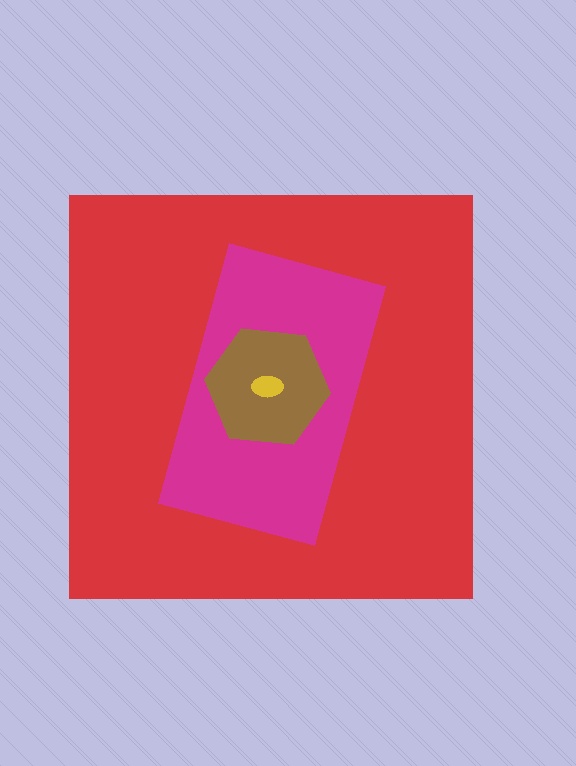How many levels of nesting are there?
4.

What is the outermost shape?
The red square.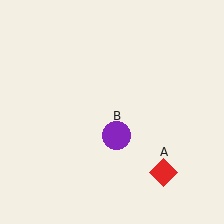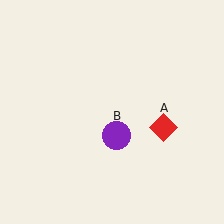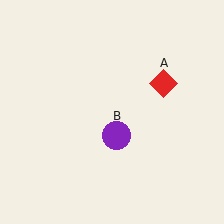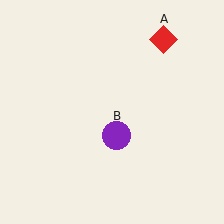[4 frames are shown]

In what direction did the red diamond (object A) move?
The red diamond (object A) moved up.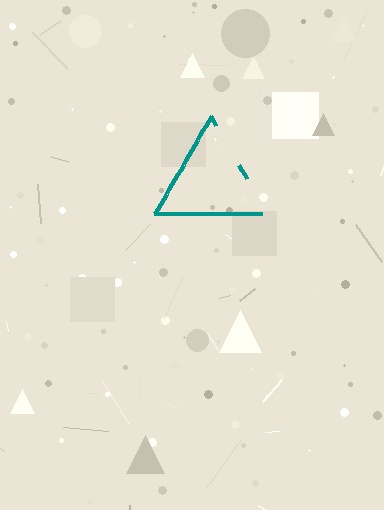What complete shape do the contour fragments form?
The contour fragments form a triangle.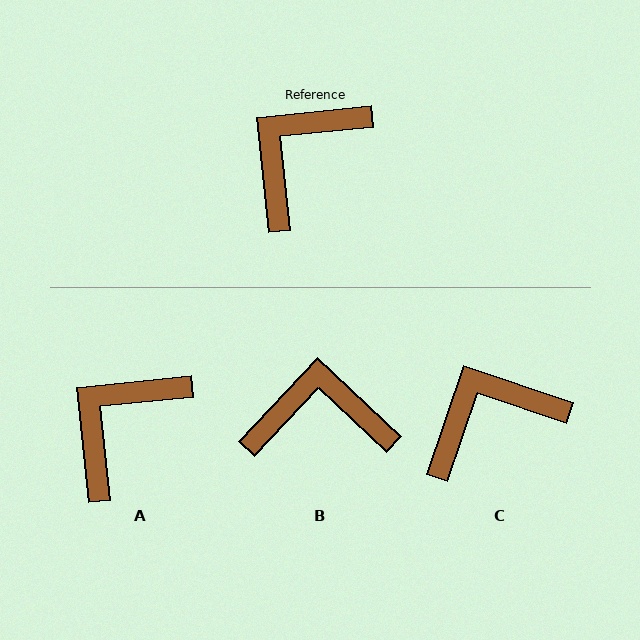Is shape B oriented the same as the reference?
No, it is off by about 49 degrees.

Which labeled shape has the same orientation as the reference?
A.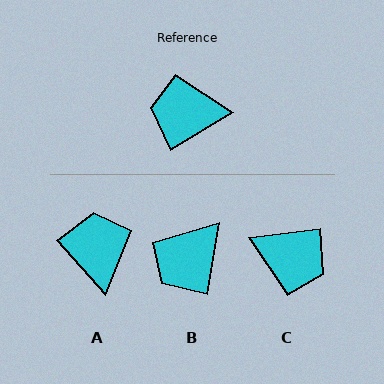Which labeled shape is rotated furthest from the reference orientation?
C, about 157 degrees away.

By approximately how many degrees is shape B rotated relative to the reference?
Approximately 50 degrees counter-clockwise.